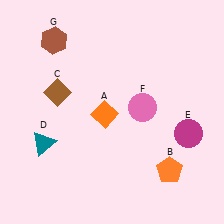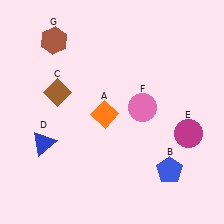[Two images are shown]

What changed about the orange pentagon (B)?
In Image 1, B is orange. In Image 2, it changed to blue.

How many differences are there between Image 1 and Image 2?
There are 2 differences between the two images.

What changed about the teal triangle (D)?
In Image 1, D is teal. In Image 2, it changed to blue.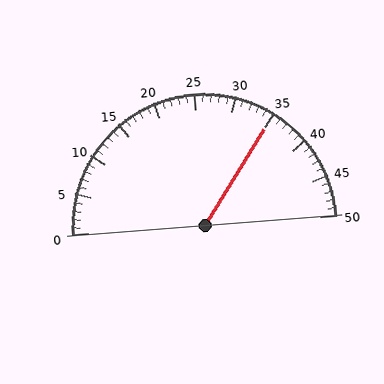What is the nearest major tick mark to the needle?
The nearest major tick mark is 35.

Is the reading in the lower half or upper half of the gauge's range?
The reading is in the upper half of the range (0 to 50).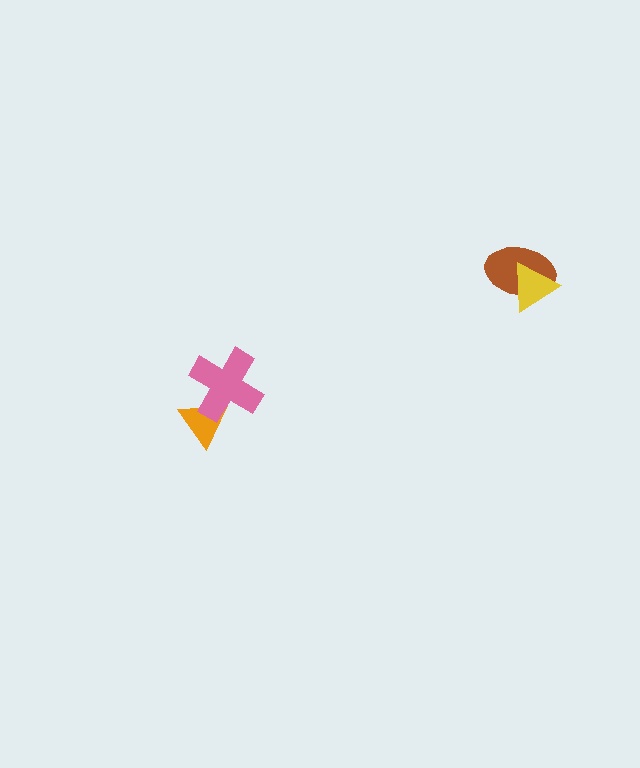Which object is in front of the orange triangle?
The pink cross is in front of the orange triangle.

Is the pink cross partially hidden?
No, no other shape covers it.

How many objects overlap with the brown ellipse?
1 object overlaps with the brown ellipse.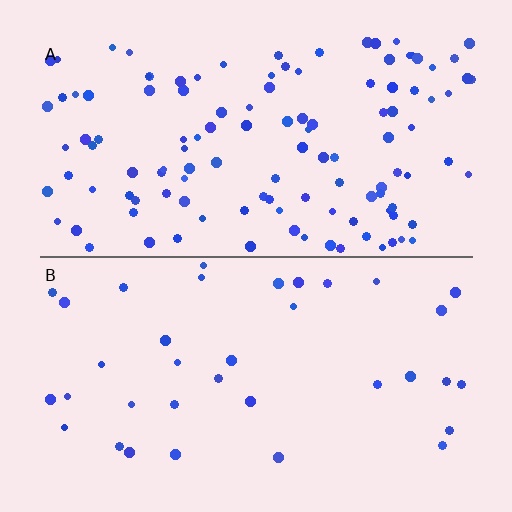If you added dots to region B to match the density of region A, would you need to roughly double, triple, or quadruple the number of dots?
Approximately triple.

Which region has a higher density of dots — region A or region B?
A (the top).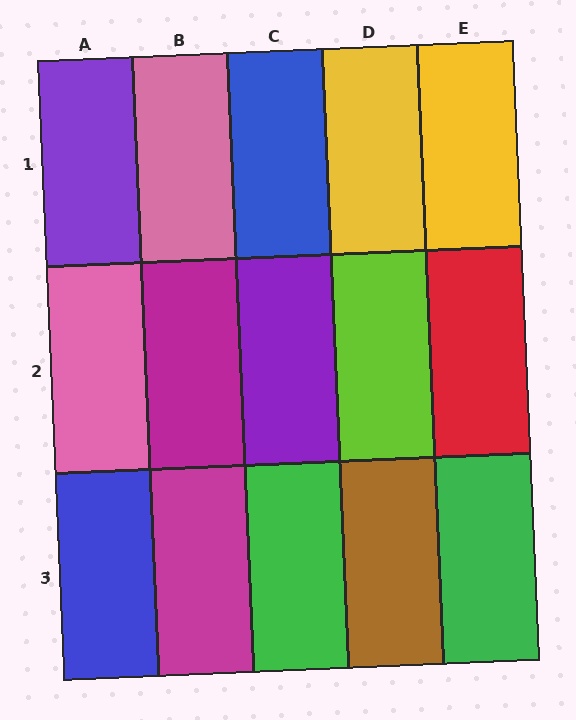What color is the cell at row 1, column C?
Blue.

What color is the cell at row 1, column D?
Yellow.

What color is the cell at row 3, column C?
Green.